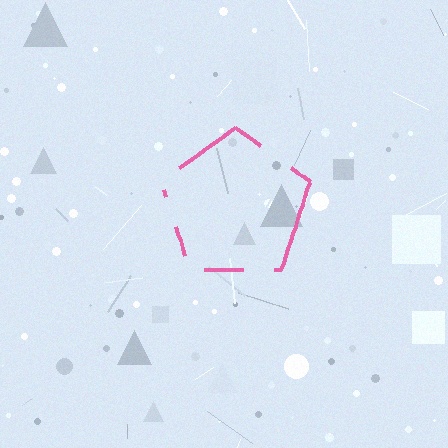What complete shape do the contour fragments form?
The contour fragments form a pentagon.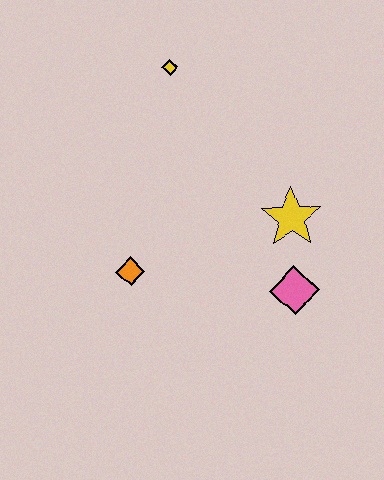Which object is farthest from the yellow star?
The yellow diamond is farthest from the yellow star.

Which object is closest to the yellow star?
The pink diamond is closest to the yellow star.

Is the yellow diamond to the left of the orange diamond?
No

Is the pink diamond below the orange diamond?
Yes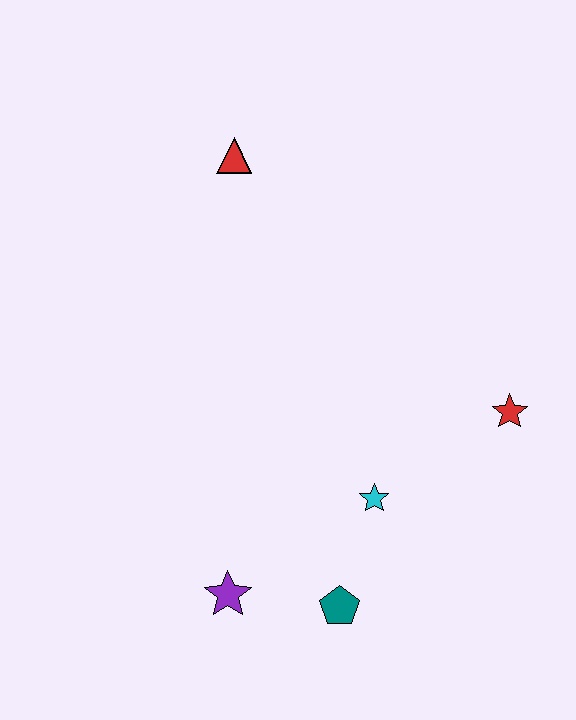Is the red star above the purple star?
Yes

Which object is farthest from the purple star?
The red triangle is farthest from the purple star.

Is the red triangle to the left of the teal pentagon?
Yes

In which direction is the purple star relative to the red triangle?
The purple star is below the red triangle.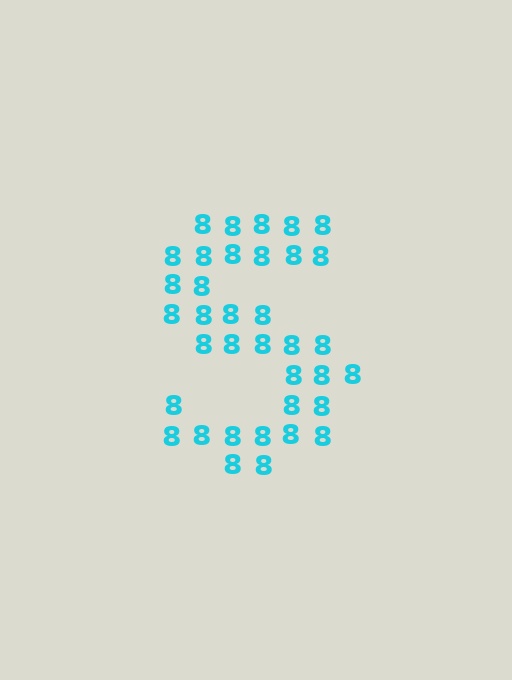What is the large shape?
The large shape is the letter S.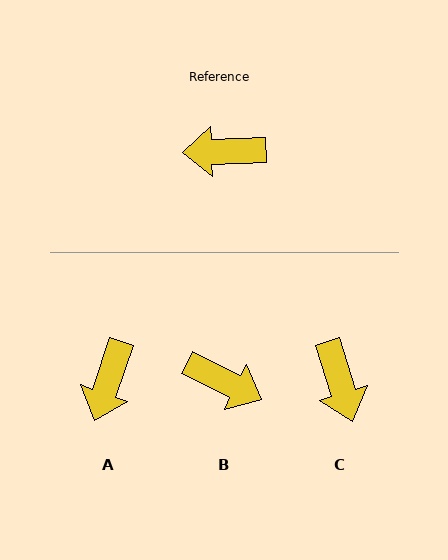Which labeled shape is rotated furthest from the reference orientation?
B, about 151 degrees away.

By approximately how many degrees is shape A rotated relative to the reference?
Approximately 69 degrees counter-clockwise.